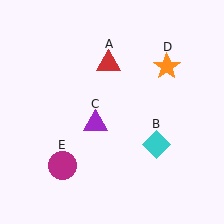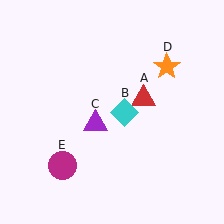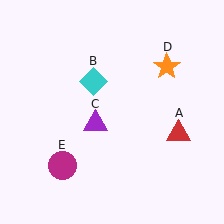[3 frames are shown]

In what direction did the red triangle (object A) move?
The red triangle (object A) moved down and to the right.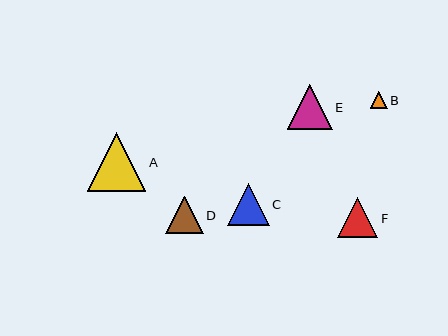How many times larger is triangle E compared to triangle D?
Triangle E is approximately 1.2 times the size of triangle D.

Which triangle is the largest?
Triangle A is the largest with a size of approximately 59 pixels.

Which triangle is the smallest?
Triangle B is the smallest with a size of approximately 17 pixels.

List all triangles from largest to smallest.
From largest to smallest: A, E, C, F, D, B.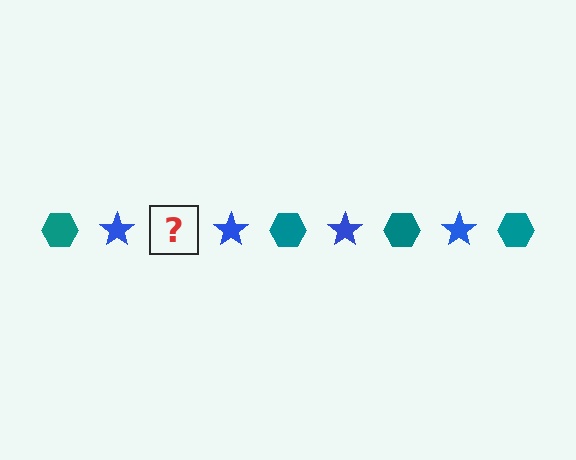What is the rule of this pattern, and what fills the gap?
The rule is that the pattern alternates between teal hexagon and blue star. The gap should be filled with a teal hexagon.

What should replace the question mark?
The question mark should be replaced with a teal hexagon.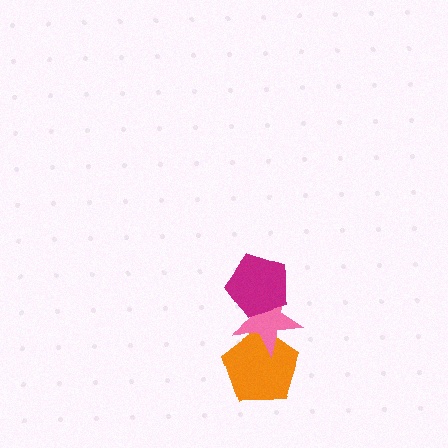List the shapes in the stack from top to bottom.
From top to bottom: the magenta pentagon, the pink star, the orange pentagon.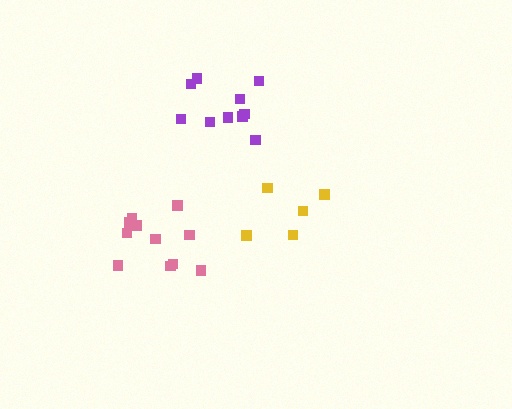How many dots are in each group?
Group 1: 5 dots, Group 2: 11 dots, Group 3: 10 dots (26 total).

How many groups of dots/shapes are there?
There are 3 groups.